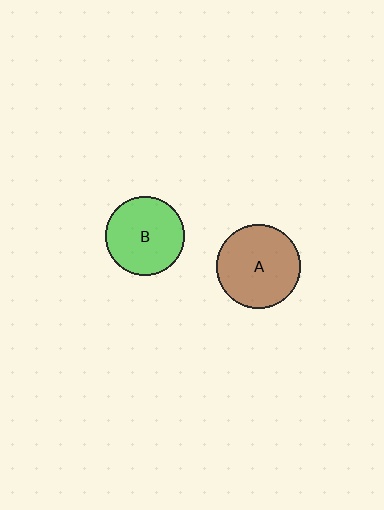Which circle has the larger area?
Circle A (brown).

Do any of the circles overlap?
No, none of the circles overlap.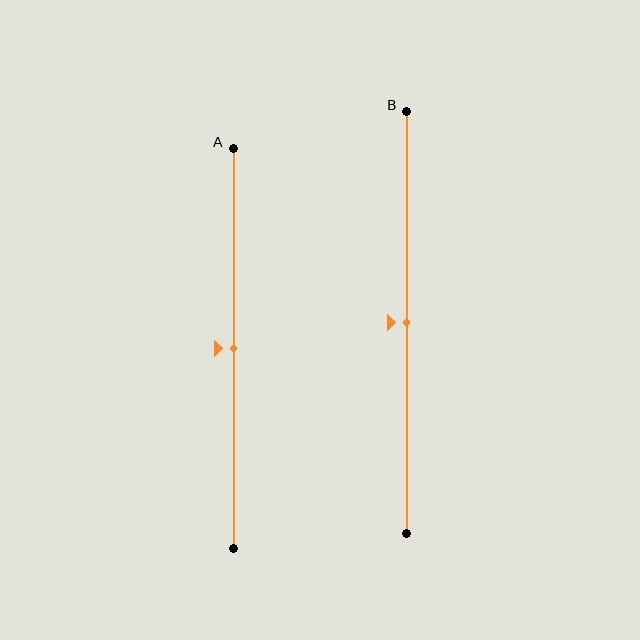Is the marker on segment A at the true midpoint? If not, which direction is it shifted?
Yes, the marker on segment A is at the true midpoint.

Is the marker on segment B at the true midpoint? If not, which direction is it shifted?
Yes, the marker on segment B is at the true midpoint.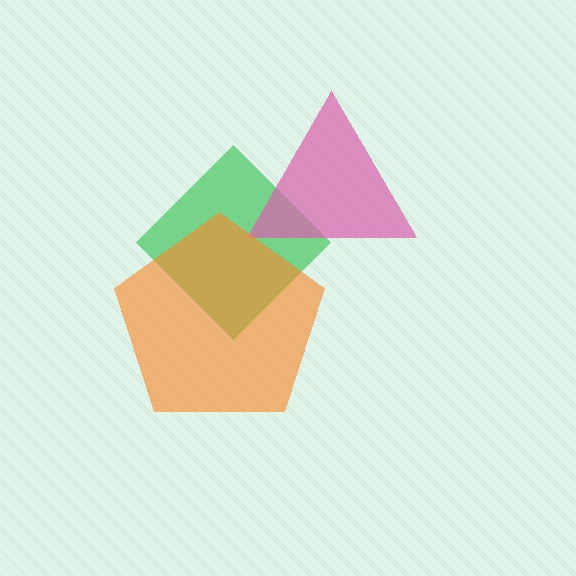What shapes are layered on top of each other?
The layered shapes are: a green diamond, a pink triangle, an orange pentagon.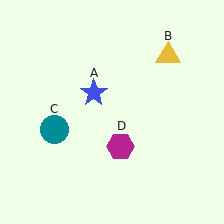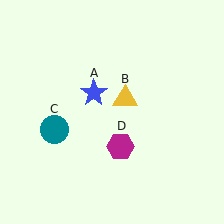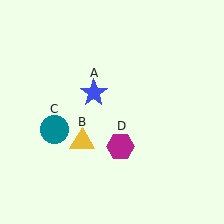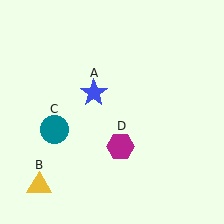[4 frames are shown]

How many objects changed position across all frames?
1 object changed position: yellow triangle (object B).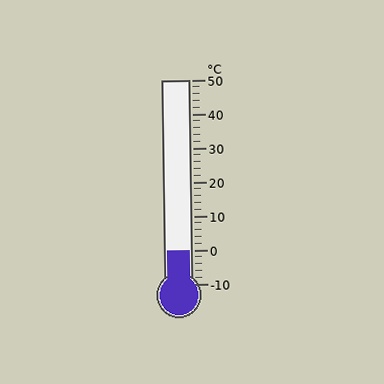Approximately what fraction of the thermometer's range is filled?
The thermometer is filled to approximately 15% of its range.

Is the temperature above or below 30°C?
The temperature is below 30°C.